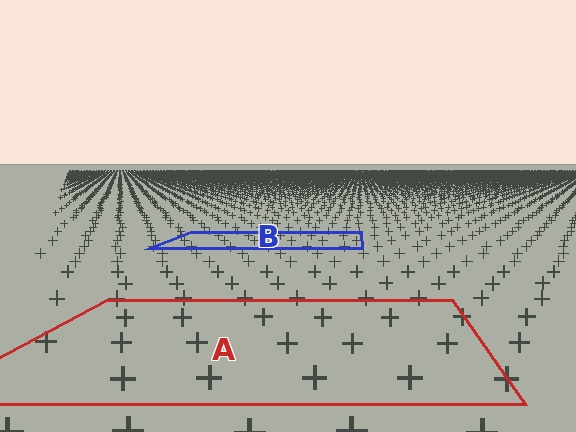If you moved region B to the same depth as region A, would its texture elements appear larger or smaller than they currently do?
They would appear larger. At a closer depth, the same texture elements are projected at a bigger on-screen size.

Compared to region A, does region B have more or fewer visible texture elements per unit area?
Region B has more texture elements per unit area — they are packed more densely because it is farther away.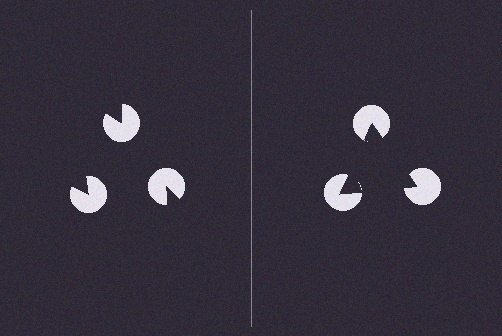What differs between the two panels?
The pac-man discs are positioned identically on both sides; only the wedge orientations differ. On the right they align to a triangle; on the left they are misaligned.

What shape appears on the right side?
An illusory triangle.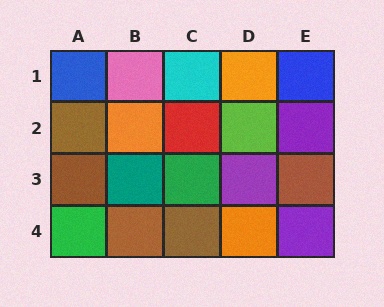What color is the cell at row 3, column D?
Purple.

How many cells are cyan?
1 cell is cyan.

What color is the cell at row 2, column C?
Red.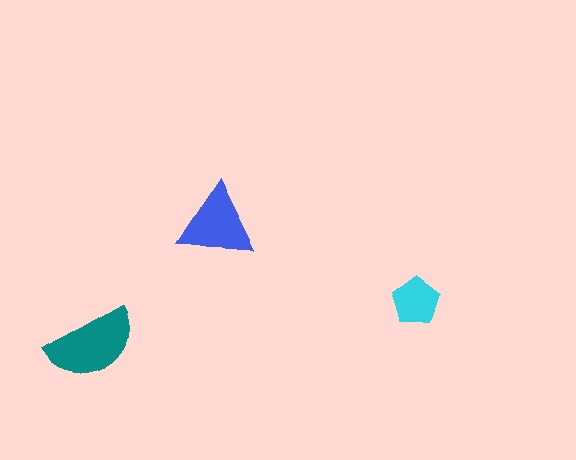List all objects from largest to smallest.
The teal semicircle, the blue triangle, the cyan pentagon.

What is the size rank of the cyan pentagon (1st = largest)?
3rd.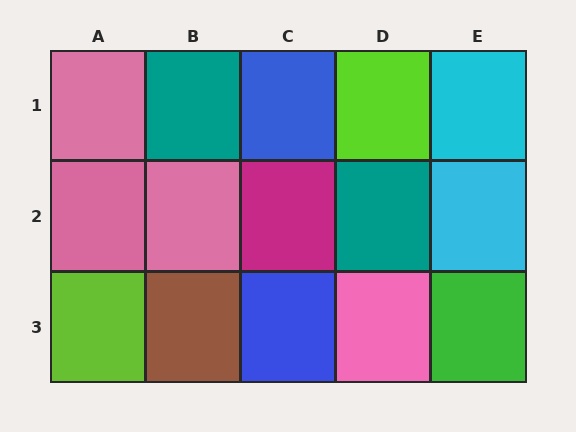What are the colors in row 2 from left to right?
Pink, pink, magenta, teal, cyan.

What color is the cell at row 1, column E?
Cyan.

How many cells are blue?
2 cells are blue.